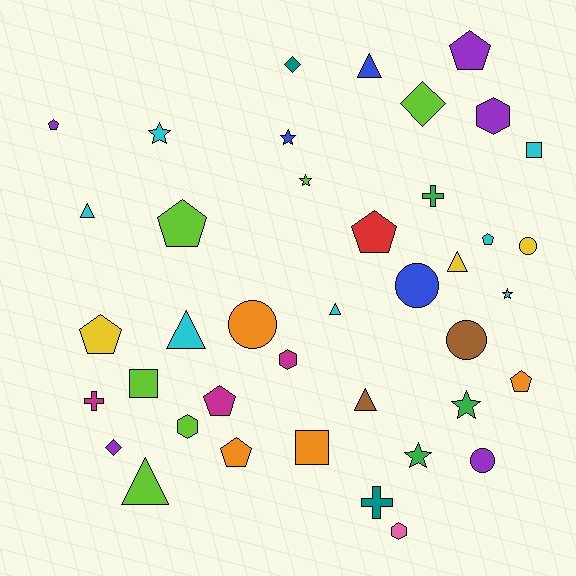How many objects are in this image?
There are 40 objects.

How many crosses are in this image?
There are 3 crosses.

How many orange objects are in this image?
There are 4 orange objects.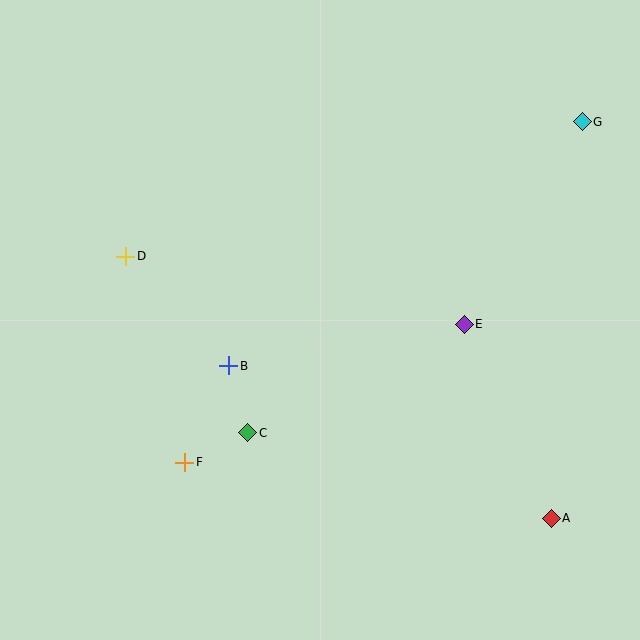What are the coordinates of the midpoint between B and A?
The midpoint between B and A is at (390, 442).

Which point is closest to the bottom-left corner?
Point F is closest to the bottom-left corner.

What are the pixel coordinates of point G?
Point G is at (582, 122).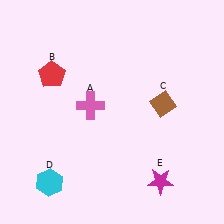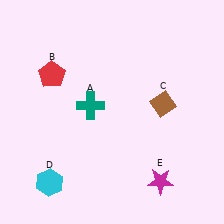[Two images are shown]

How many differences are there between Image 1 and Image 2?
There is 1 difference between the two images.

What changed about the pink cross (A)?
In Image 1, A is pink. In Image 2, it changed to teal.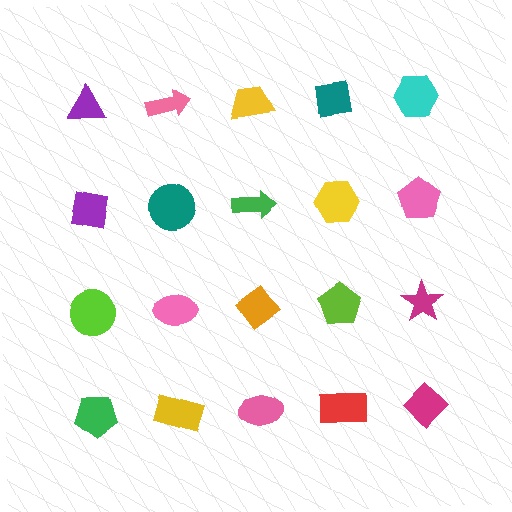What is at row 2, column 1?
A purple square.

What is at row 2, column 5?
A pink pentagon.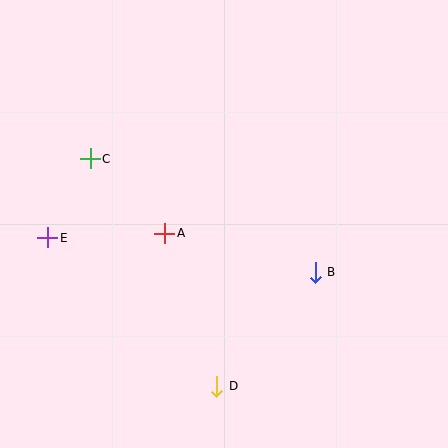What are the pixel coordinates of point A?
Point A is at (165, 233).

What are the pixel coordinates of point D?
Point D is at (217, 386).